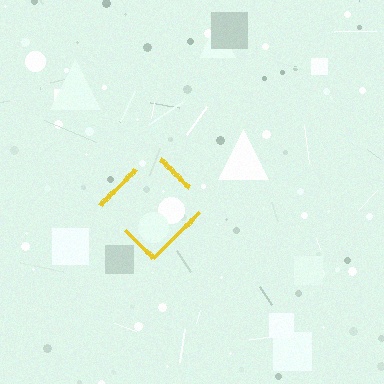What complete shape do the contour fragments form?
The contour fragments form a diamond.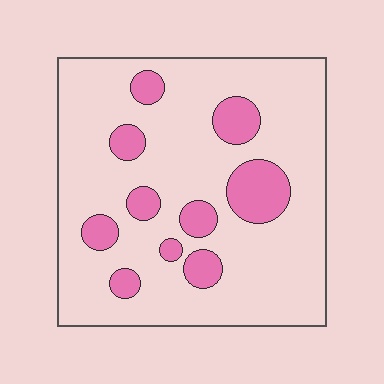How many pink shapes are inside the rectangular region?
10.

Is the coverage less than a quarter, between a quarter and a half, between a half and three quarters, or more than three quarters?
Less than a quarter.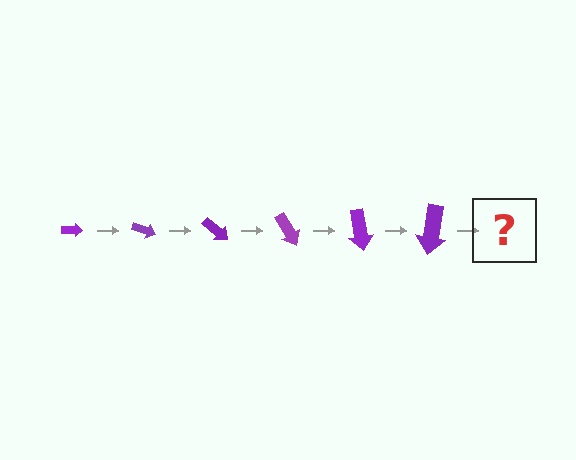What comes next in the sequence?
The next element should be an arrow, larger than the previous one and rotated 120 degrees from the start.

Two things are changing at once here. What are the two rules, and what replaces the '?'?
The two rules are that the arrow grows larger each step and it rotates 20 degrees each step. The '?' should be an arrow, larger than the previous one and rotated 120 degrees from the start.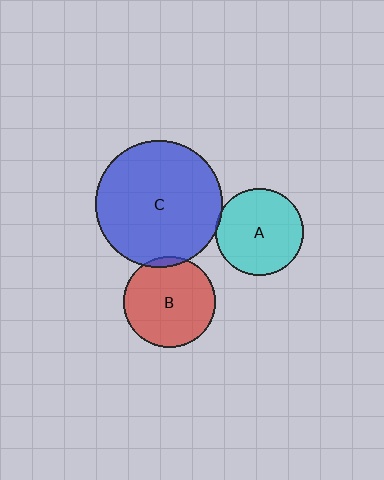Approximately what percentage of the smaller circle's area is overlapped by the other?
Approximately 5%.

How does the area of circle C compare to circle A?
Approximately 2.1 times.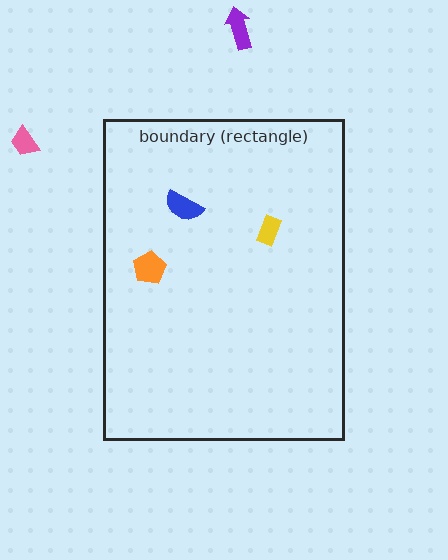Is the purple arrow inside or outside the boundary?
Outside.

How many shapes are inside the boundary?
3 inside, 2 outside.